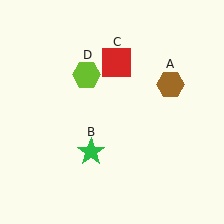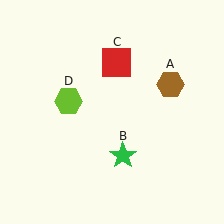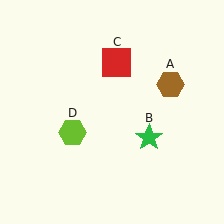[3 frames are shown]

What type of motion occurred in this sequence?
The green star (object B), lime hexagon (object D) rotated counterclockwise around the center of the scene.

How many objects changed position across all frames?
2 objects changed position: green star (object B), lime hexagon (object D).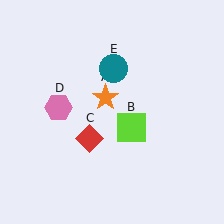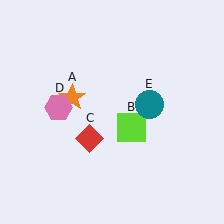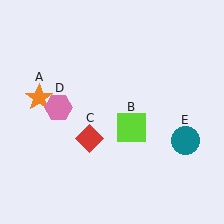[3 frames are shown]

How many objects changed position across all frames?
2 objects changed position: orange star (object A), teal circle (object E).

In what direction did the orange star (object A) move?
The orange star (object A) moved left.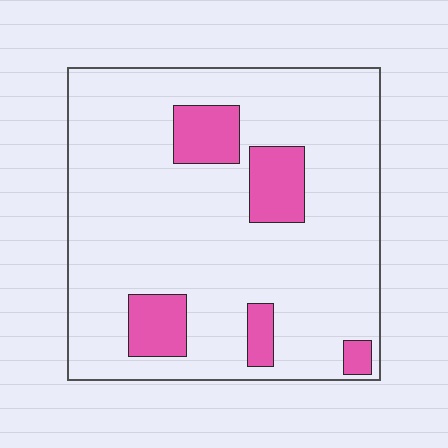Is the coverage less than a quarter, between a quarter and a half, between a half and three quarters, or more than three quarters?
Less than a quarter.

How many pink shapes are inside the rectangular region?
5.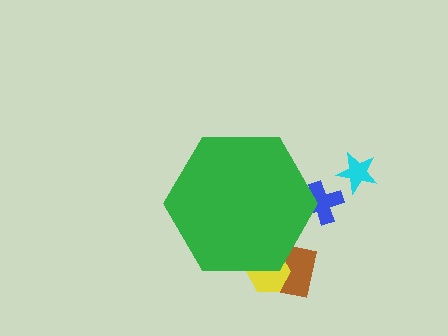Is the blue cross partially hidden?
Yes, the blue cross is partially hidden behind the green hexagon.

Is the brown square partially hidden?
Yes, the brown square is partially hidden behind the green hexagon.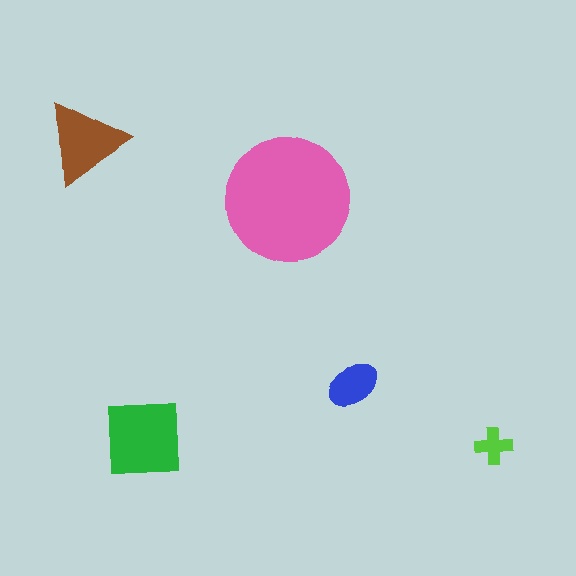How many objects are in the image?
There are 5 objects in the image.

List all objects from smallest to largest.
The lime cross, the blue ellipse, the brown triangle, the green square, the pink circle.